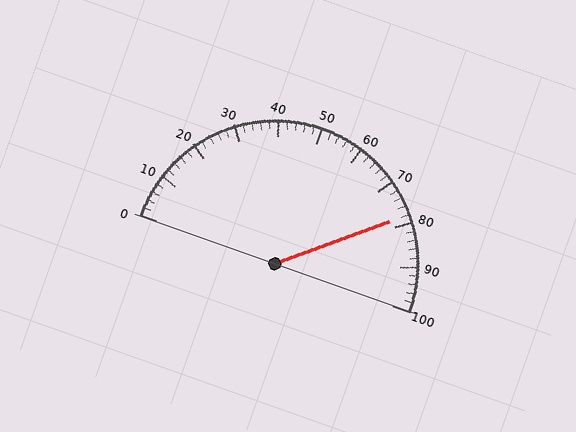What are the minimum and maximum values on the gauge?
The gauge ranges from 0 to 100.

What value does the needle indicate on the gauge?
The needle indicates approximately 78.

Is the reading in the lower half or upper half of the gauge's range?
The reading is in the upper half of the range (0 to 100).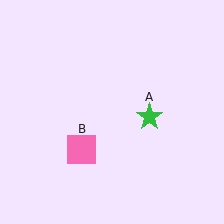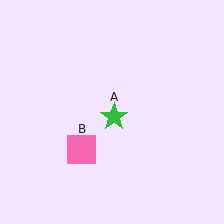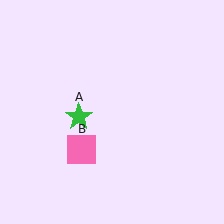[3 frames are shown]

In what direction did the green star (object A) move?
The green star (object A) moved left.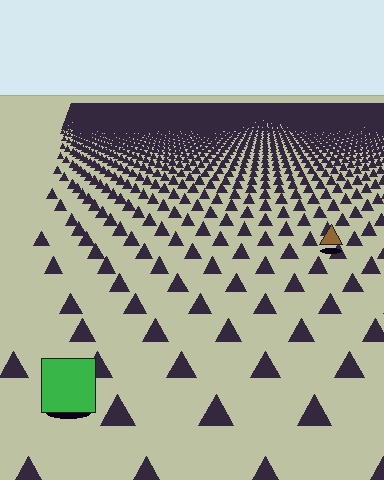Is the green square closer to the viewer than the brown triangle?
Yes. The green square is closer — you can tell from the texture gradient: the ground texture is coarser near it.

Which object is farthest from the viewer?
The brown triangle is farthest from the viewer. It appears smaller and the ground texture around it is denser.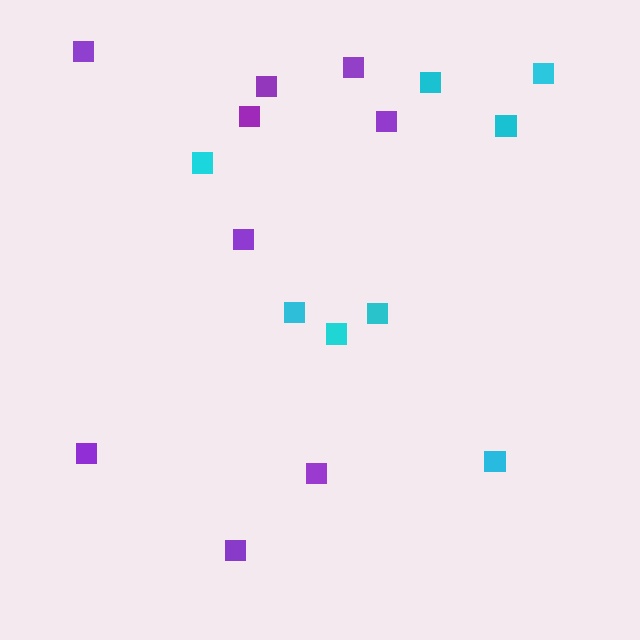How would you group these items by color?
There are 2 groups: one group of purple squares (9) and one group of cyan squares (8).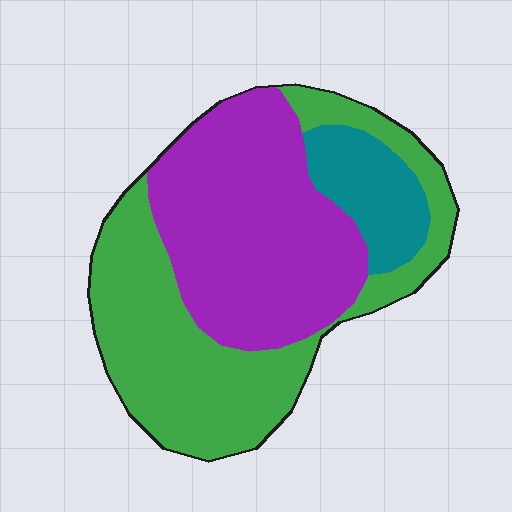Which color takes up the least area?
Teal, at roughly 10%.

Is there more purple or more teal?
Purple.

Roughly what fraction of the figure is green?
Green takes up between a third and a half of the figure.